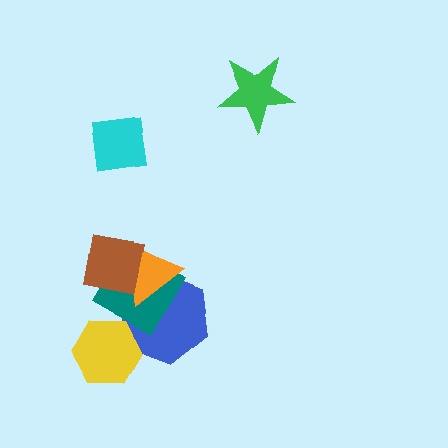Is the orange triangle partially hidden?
Yes, it is partially covered by another shape.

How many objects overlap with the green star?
0 objects overlap with the green star.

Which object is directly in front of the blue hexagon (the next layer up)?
The teal diamond is directly in front of the blue hexagon.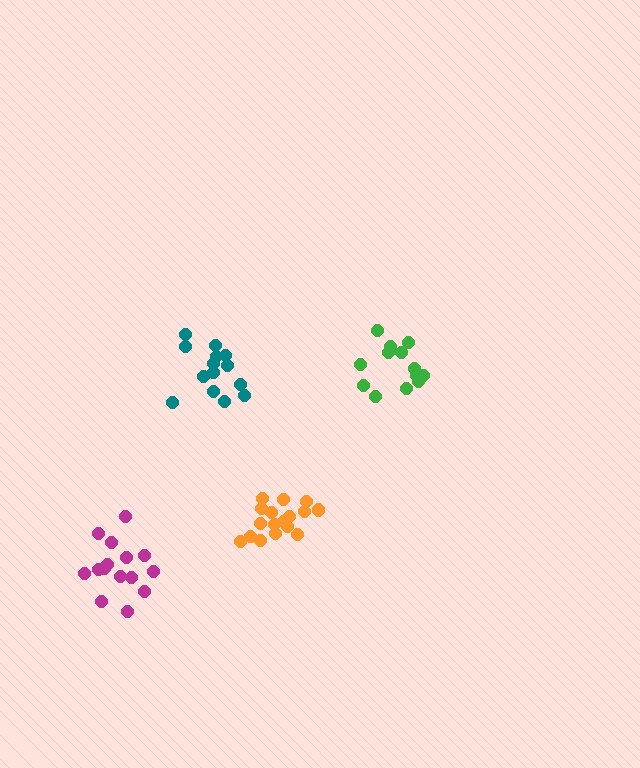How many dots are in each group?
Group 1: 18 dots, Group 2: 15 dots, Group 3: 13 dots, Group 4: 14 dots (60 total).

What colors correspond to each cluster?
The clusters are colored: orange, magenta, green, teal.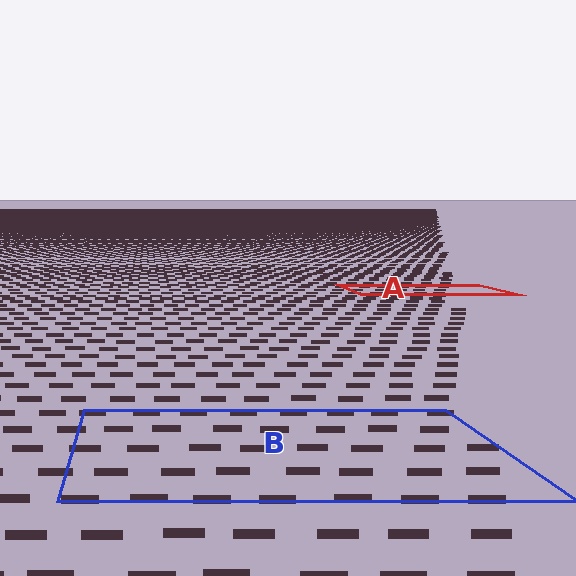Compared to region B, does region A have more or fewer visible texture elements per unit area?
Region A has more texture elements per unit area — they are packed more densely because it is farther away.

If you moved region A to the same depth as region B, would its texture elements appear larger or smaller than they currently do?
They would appear larger. At a closer depth, the same texture elements are projected at a bigger on-screen size.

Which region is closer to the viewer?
Region B is closer. The texture elements there are larger and more spread out.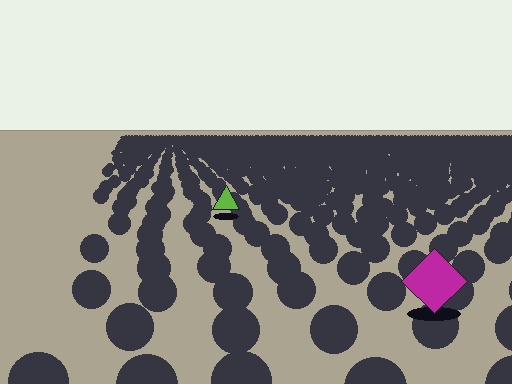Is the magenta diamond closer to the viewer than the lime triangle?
Yes. The magenta diamond is closer — you can tell from the texture gradient: the ground texture is coarser near it.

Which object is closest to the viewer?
The magenta diamond is closest. The texture marks near it are larger and more spread out.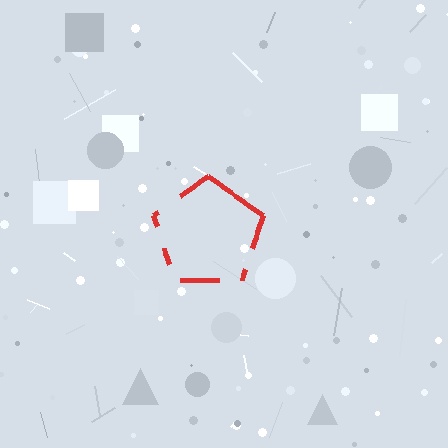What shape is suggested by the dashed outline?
The dashed outline suggests a pentagon.